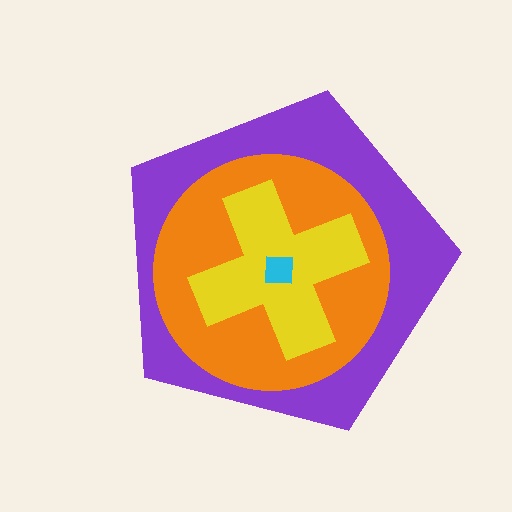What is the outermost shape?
The purple pentagon.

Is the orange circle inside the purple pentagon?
Yes.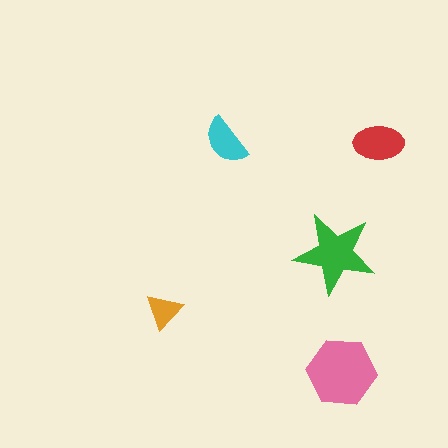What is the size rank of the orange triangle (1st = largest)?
5th.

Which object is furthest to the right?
The red ellipse is rightmost.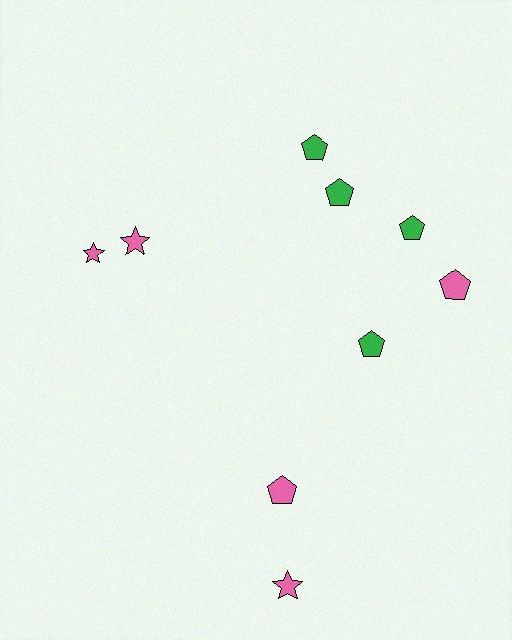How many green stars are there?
There are no green stars.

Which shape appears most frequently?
Pentagon, with 6 objects.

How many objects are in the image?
There are 9 objects.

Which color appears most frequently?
Pink, with 5 objects.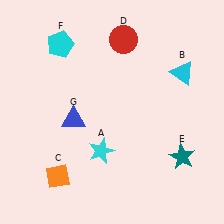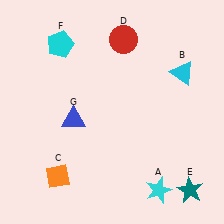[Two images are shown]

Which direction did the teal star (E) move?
The teal star (E) moved down.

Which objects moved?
The objects that moved are: the cyan star (A), the teal star (E).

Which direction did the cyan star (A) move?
The cyan star (A) moved right.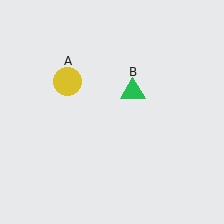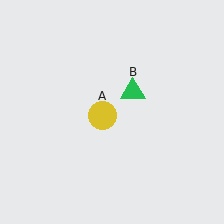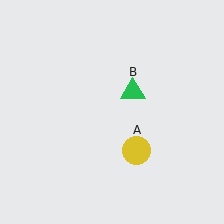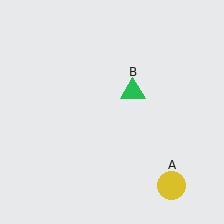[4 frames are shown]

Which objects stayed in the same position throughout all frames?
Green triangle (object B) remained stationary.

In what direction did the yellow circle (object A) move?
The yellow circle (object A) moved down and to the right.